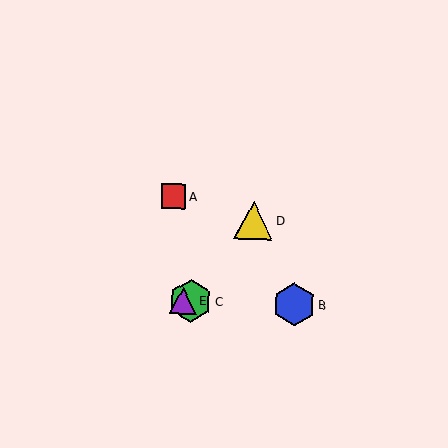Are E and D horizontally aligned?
No, E is at y≈301 and D is at y≈220.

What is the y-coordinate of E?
Object E is at y≈301.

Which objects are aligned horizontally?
Objects B, C, E are aligned horizontally.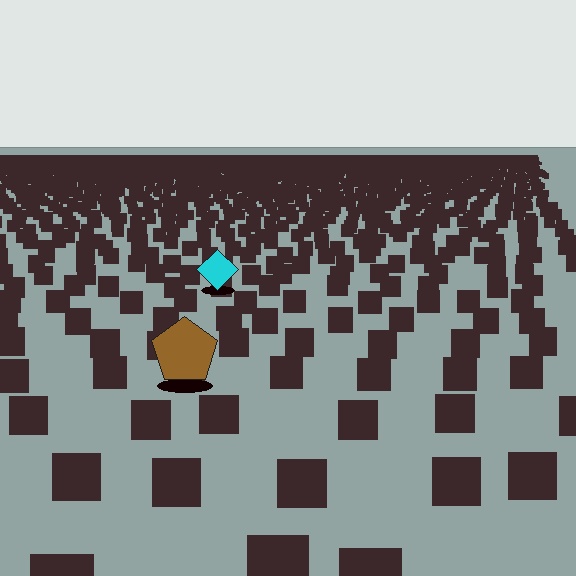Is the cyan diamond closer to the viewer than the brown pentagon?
No. The brown pentagon is closer — you can tell from the texture gradient: the ground texture is coarser near it.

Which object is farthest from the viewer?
The cyan diamond is farthest from the viewer. It appears smaller and the ground texture around it is denser.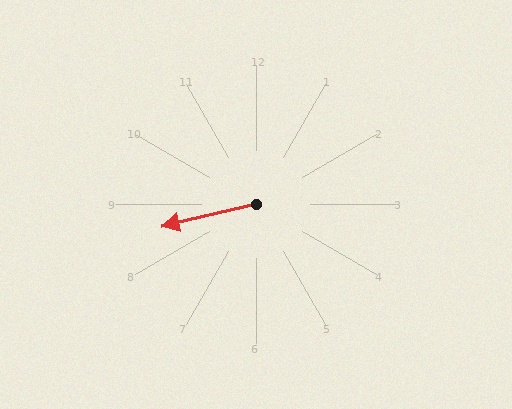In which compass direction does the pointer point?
West.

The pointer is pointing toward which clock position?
Roughly 9 o'clock.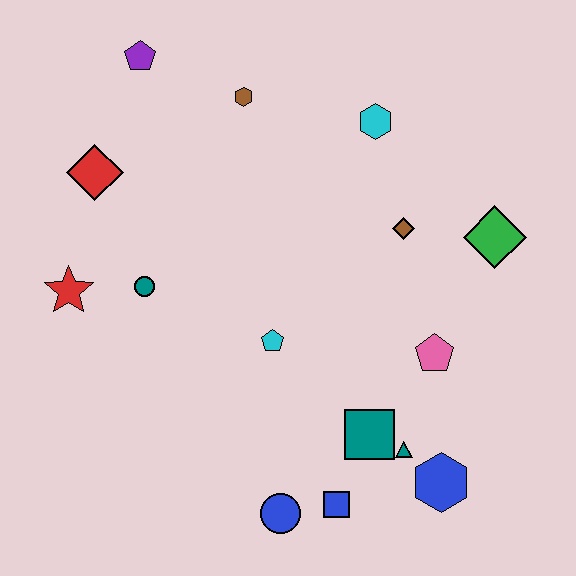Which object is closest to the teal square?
The teal triangle is closest to the teal square.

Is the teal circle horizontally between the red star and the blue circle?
Yes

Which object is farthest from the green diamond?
The red star is farthest from the green diamond.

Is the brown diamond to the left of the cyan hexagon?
No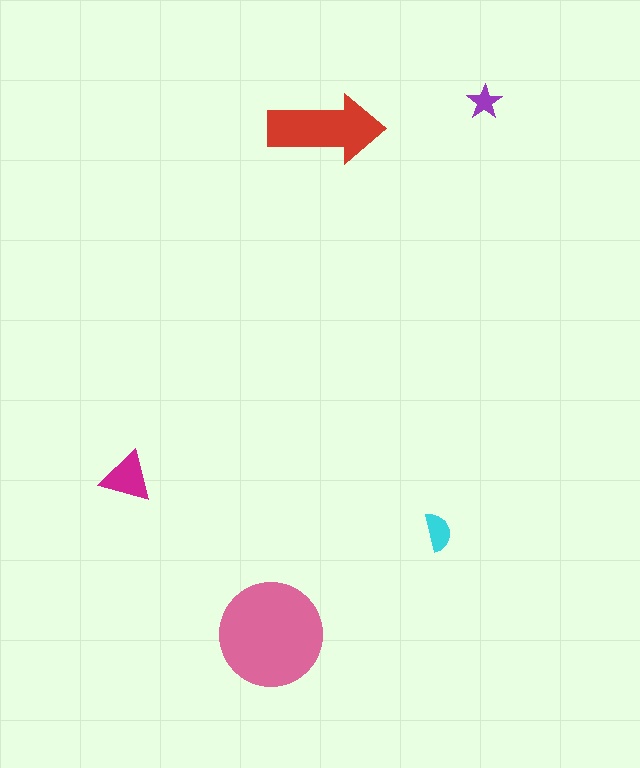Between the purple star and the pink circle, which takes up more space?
The pink circle.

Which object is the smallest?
The purple star.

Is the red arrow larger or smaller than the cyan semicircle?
Larger.